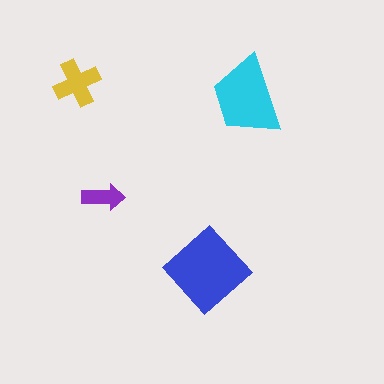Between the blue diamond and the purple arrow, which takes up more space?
The blue diamond.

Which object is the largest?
The blue diamond.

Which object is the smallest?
The purple arrow.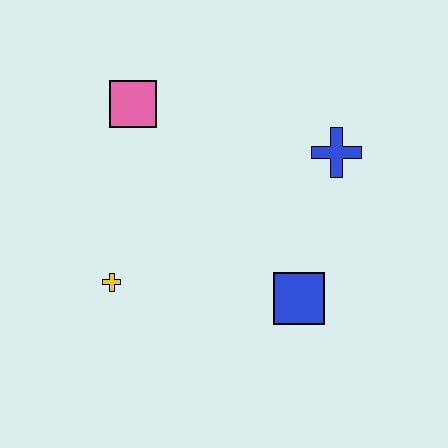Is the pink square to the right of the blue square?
No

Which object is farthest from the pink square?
The blue square is farthest from the pink square.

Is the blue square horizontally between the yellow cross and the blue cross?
Yes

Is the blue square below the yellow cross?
Yes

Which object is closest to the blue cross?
The blue square is closest to the blue cross.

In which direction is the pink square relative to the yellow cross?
The pink square is above the yellow cross.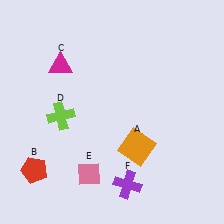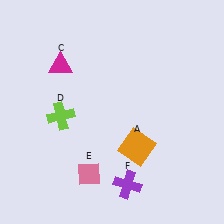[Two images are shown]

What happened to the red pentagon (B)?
The red pentagon (B) was removed in Image 2. It was in the bottom-left area of Image 1.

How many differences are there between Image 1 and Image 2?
There is 1 difference between the two images.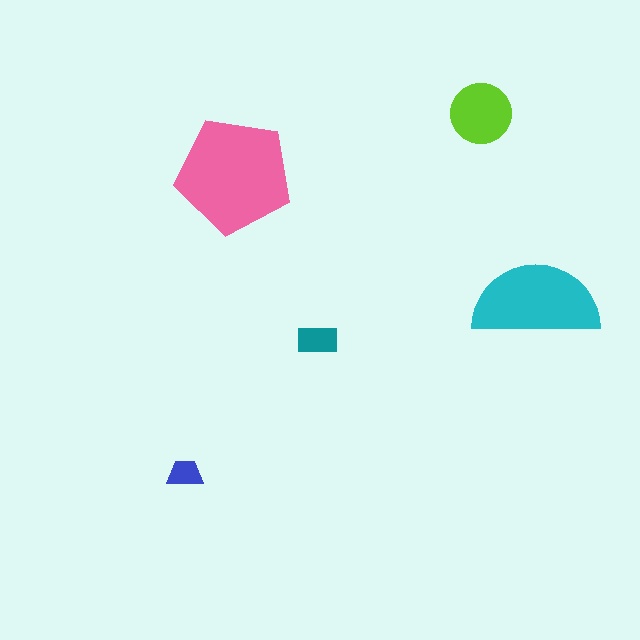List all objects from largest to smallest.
The pink pentagon, the cyan semicircle, the lime circle, the teal rectangle, the blue trapezoid.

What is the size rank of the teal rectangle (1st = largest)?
4th.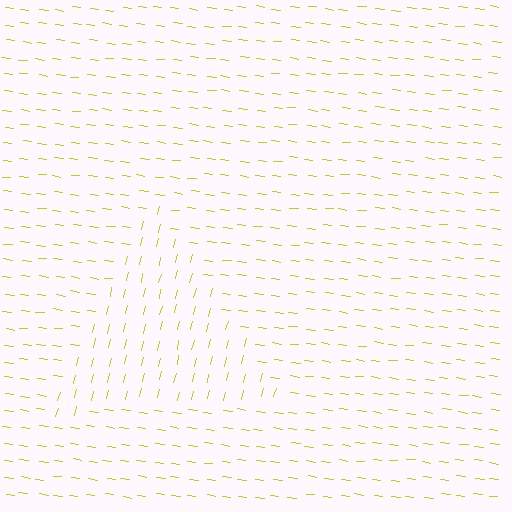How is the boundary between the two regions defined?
The boundary is defined purely by a change in line orientation (approximately 83 degrees difference). All lines are the same color and thickness.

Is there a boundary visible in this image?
Yes, there is a texture boundary formed by a change in line orientation.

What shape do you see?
I see a triangle.